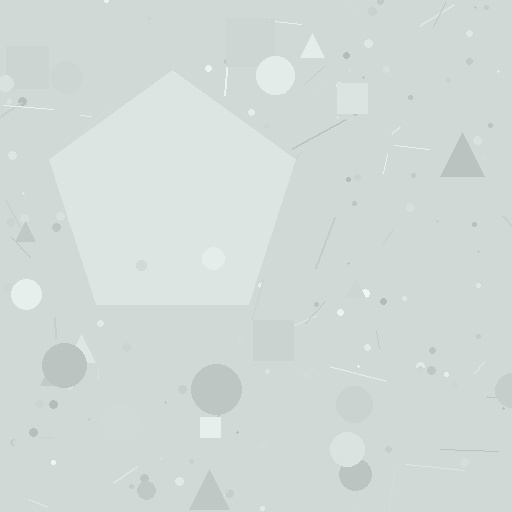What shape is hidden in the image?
A pentagon is hidden in the image.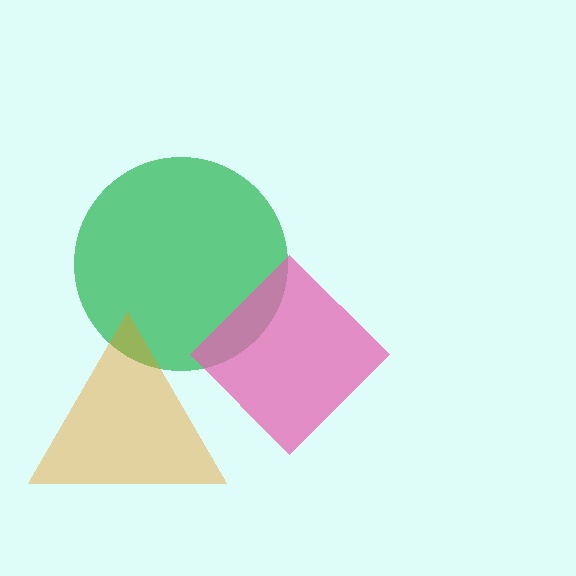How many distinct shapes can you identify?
There are 3 distinct shapes: a green circle, an orange triangle, a pink diamond.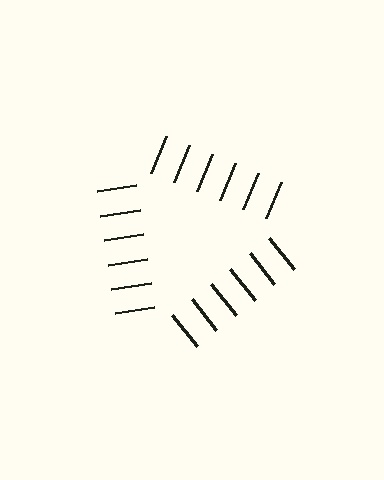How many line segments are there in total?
18 — 6 along each of the 3 edges.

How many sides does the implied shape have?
3 sides — the line-ends trace a triangle.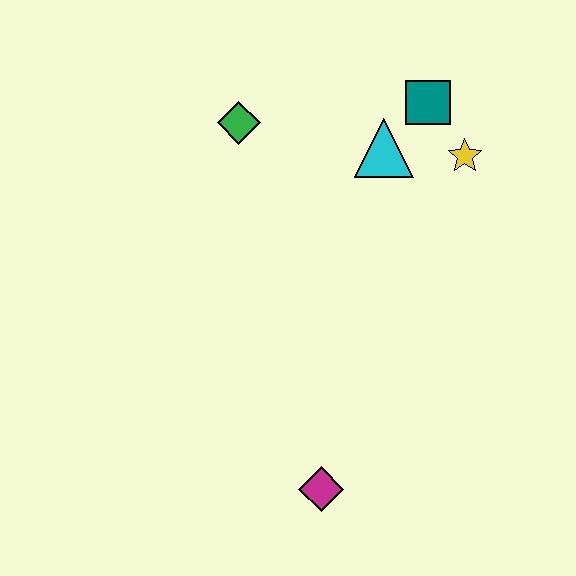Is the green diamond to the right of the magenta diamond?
No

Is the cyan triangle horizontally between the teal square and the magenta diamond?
Yes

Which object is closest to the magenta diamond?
The cyan triangle is closest to the magenta diamond.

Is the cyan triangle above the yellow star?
Yes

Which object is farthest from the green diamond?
The magenta diamond is farthest from the green diamond.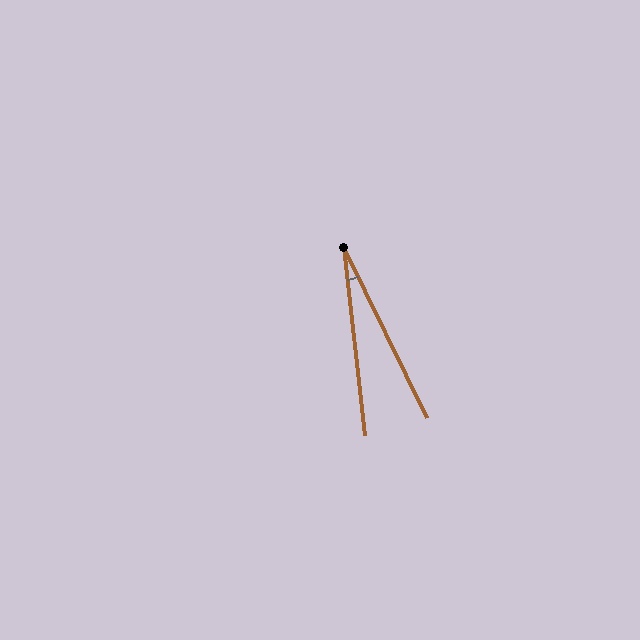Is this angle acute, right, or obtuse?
It is acute.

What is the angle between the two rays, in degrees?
Approximately 20 degrees.